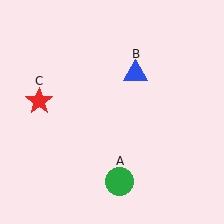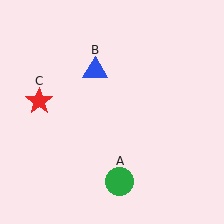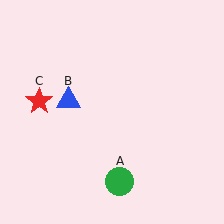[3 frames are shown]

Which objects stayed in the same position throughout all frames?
Green circle (object A) and red star (object C) remained stationary.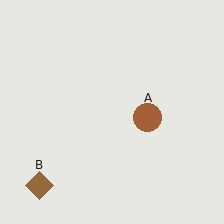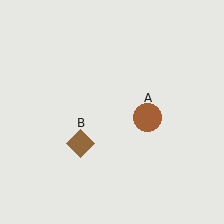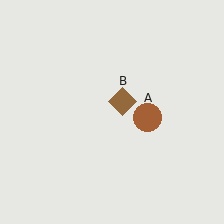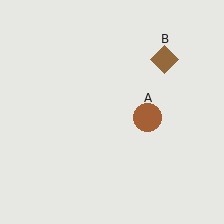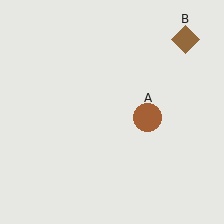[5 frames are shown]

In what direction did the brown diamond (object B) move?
The brown diamond (object B) moved up and to the right.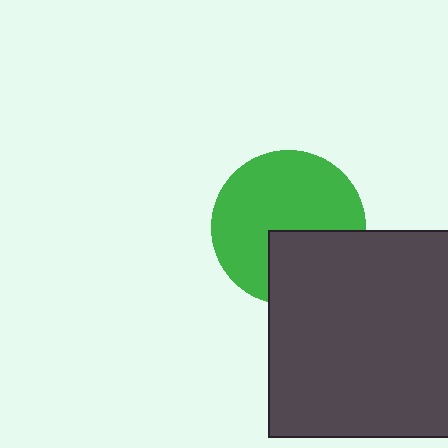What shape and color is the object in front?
The object in front is a dark gray square.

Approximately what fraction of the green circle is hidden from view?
Roughly 32% of the green circle is hidden behind the dark gray square.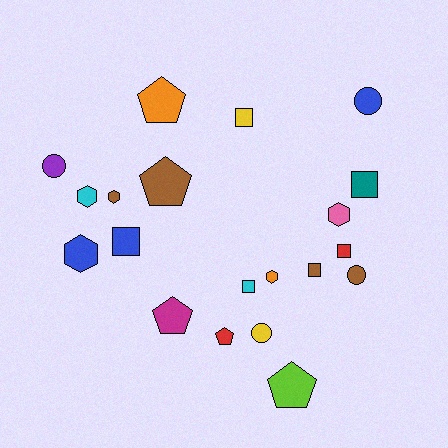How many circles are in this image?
There are 4 circles.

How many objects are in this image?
There are 20 objects.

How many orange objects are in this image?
There are 2 orange objects.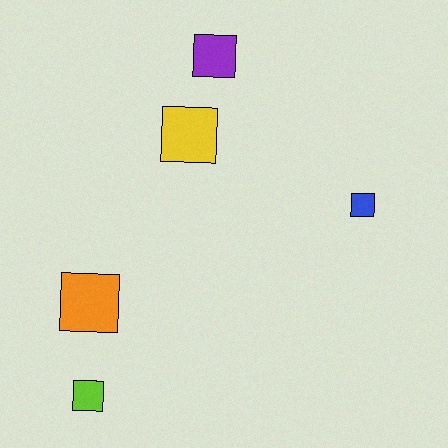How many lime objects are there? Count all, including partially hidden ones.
There is 1 lime object.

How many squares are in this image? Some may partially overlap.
There are 5 squares.